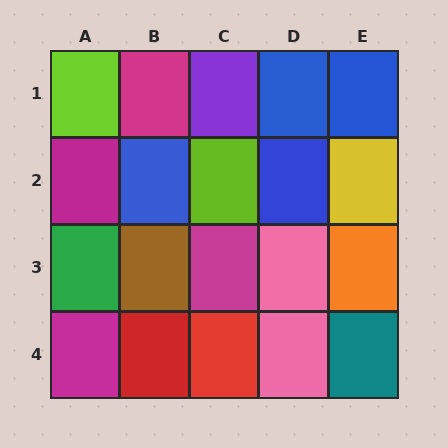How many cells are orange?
1 cell is orange.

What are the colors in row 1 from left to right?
Lime, magenta, purple, blue, blue.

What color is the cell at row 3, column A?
Green.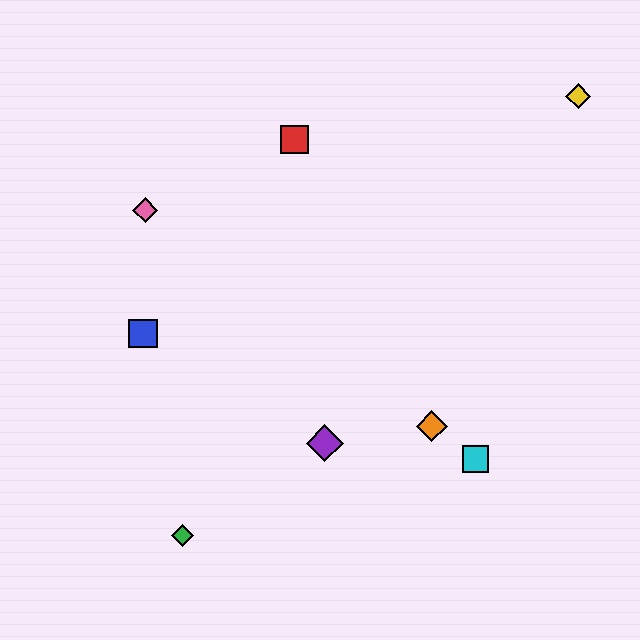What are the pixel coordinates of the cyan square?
The cyan square is at (476, 459).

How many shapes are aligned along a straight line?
3 shapes (the orange diamond, the cyan square, the pink diamond) are aligned along a straight line.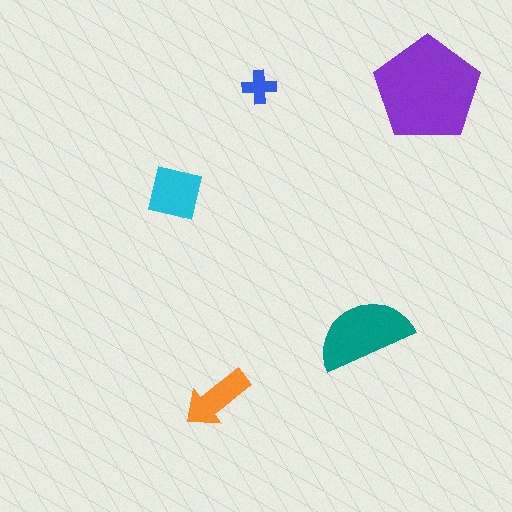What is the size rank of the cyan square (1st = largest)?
3rd.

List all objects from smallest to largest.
The blue cross, the orange arrow, the cyan square, the teal semicircle, the purple pentagon.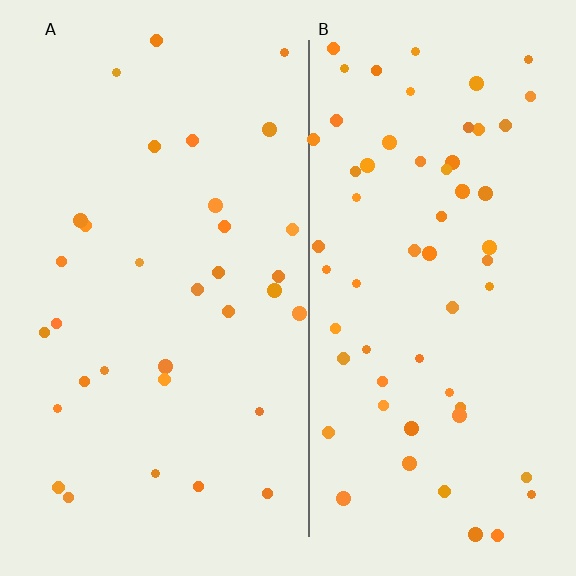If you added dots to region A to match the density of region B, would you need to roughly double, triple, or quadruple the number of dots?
Approximately double.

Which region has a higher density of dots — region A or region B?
B (the right).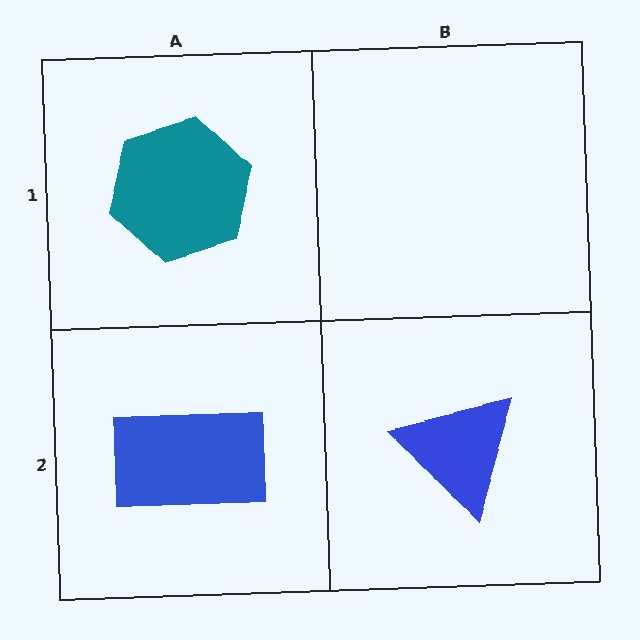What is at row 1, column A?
A teal hexagon.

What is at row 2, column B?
A blue triangle.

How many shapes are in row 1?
1 shape.